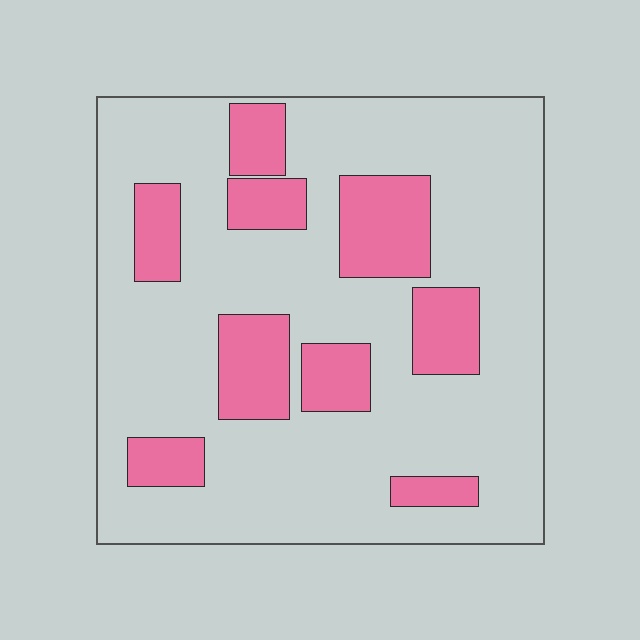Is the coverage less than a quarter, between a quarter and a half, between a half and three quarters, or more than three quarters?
Less than a quarter.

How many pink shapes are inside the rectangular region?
9.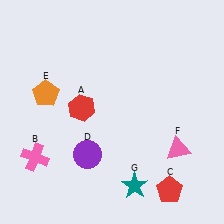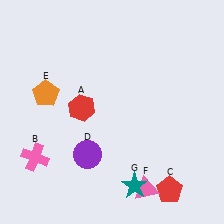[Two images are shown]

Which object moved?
The pink triangle (F) moved down.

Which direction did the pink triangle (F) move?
The pink triangle (F) moved down.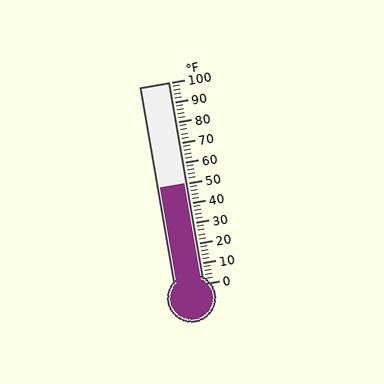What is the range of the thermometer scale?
The thermometer scale ranges from 0°F to 100°F.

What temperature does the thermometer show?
The thermometer shows approximately 50°F.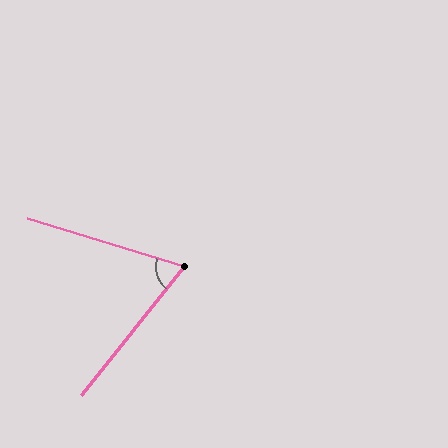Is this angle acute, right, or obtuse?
It is acute.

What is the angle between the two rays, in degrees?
Approximately 68 degrees.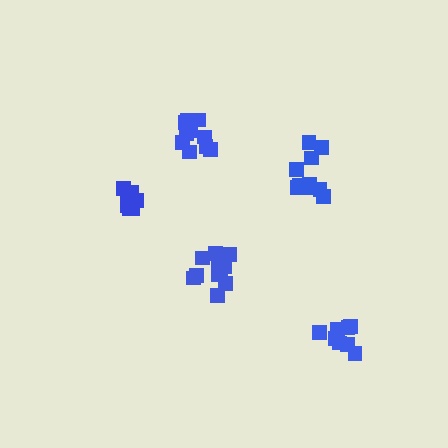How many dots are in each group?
Group 1: 12 dots, Group 2: 12 dots, Group 3: 11 dots, Group 4: 10 dots, Group 5: 8 dots (53 total).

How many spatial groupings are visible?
There are 5 spatial groupings.